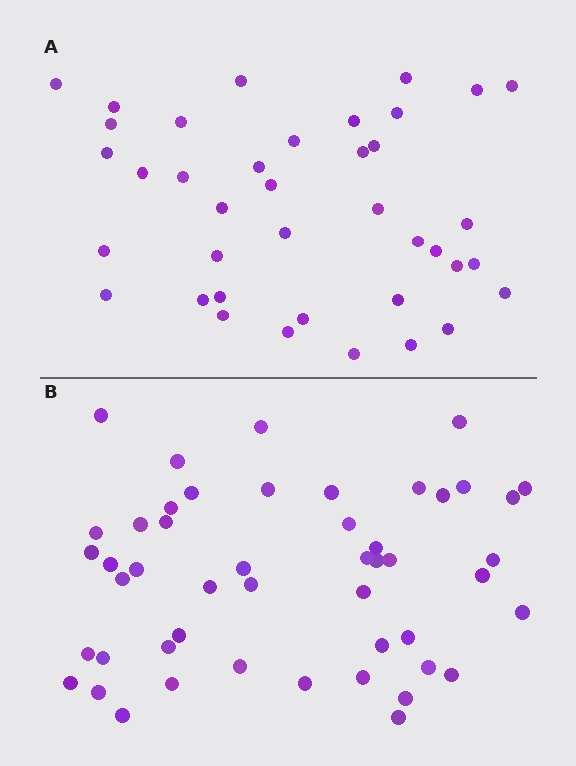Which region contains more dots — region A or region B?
Region B (the bottom region) has more dots.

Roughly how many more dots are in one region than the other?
Region B has roughly 10 or so more dots than region A.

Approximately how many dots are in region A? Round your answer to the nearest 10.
About 40 dots. (The exact count is 39, which rounds to 40.)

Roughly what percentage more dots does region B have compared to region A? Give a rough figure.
About 25% more.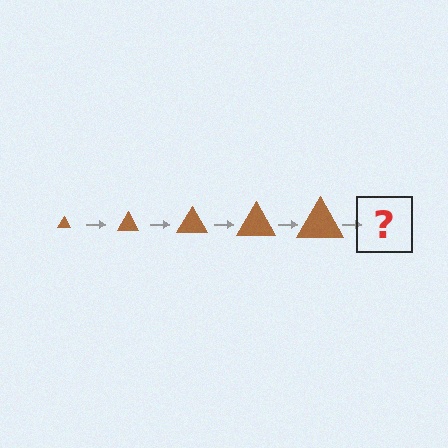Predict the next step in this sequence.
The next step is a brown triangle, larger than the previous one.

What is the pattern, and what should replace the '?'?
The pattern is that the triangle gets progressively larger each step. The '?' should be a brown triangle, larger than the previous one.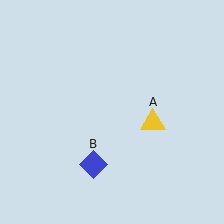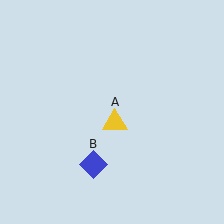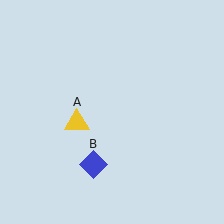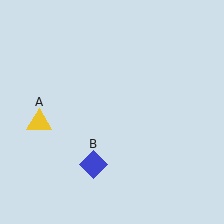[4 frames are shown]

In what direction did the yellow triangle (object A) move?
The yellow triangle (object A) moved left.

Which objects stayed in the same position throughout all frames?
Blue diamond (object B) remained stationary.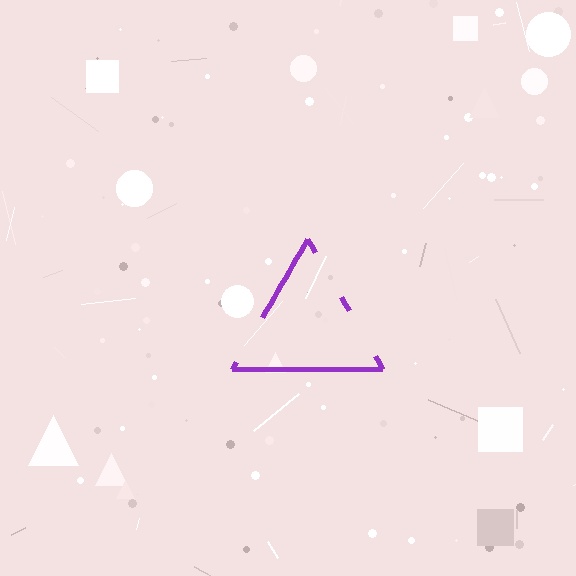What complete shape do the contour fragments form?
The contour fragments form a triangle.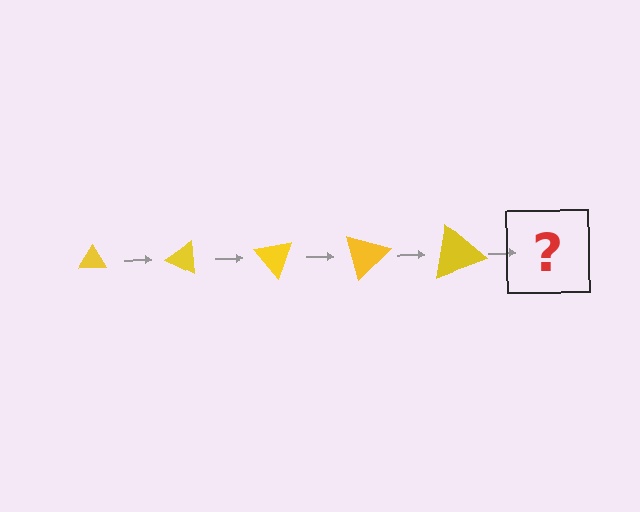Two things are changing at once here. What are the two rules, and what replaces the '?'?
The two rules are that the triangle grows larger each step and it rotates 25 degrees each step. The '?' should be a triangle, larger than the previous one and rotated 125 degrees from the start.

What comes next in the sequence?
The next element should be a triangle, larger than the previous one and rotated 125 degrees from the start.